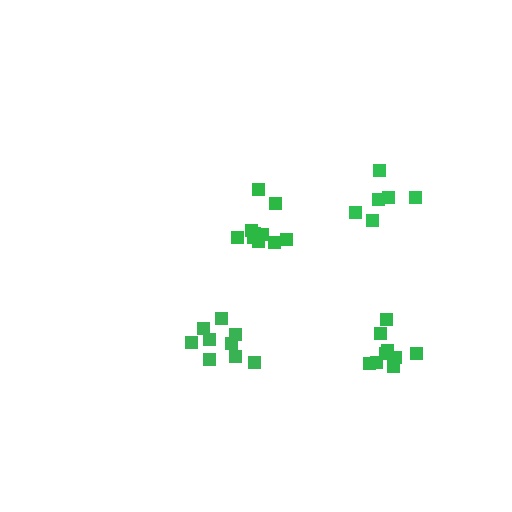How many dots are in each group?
Group 1: 10 dots, Group 2: 9 dots, Group 3: 9 dots, Group 4: 6 dots (34 total).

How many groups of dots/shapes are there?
There are 4 groups.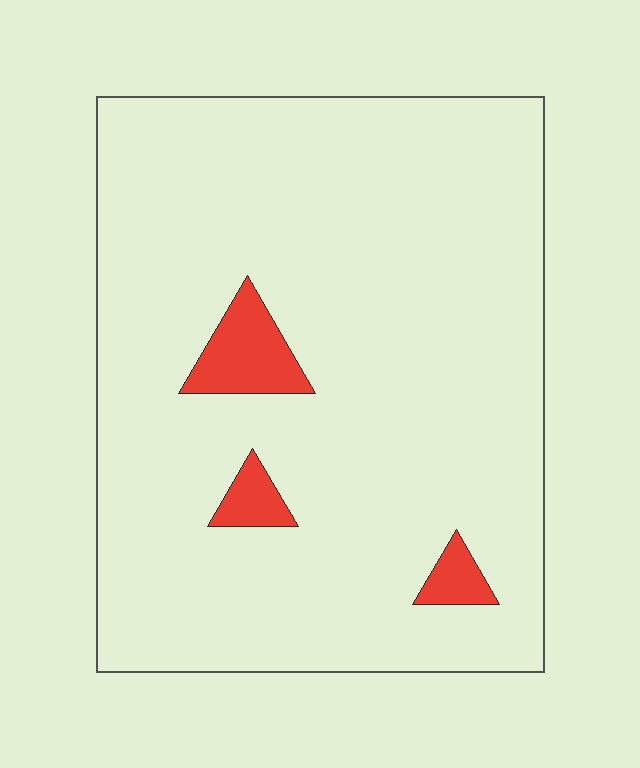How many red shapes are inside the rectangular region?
3.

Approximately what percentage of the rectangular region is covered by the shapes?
Approximately 5%.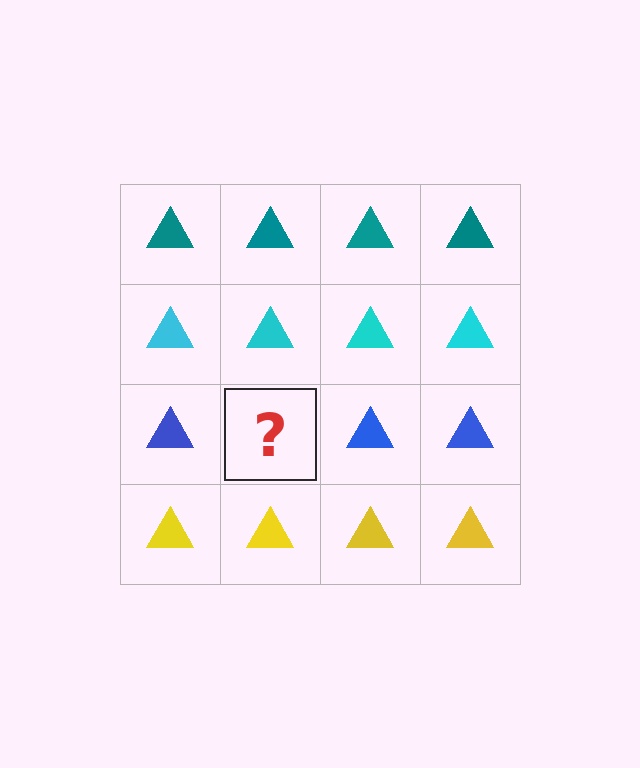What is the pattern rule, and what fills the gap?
The rule is that each row has a consistent color. The gap should be filled with a blue triangle.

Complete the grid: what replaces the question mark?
The question mark should be replaced with a blue triangle.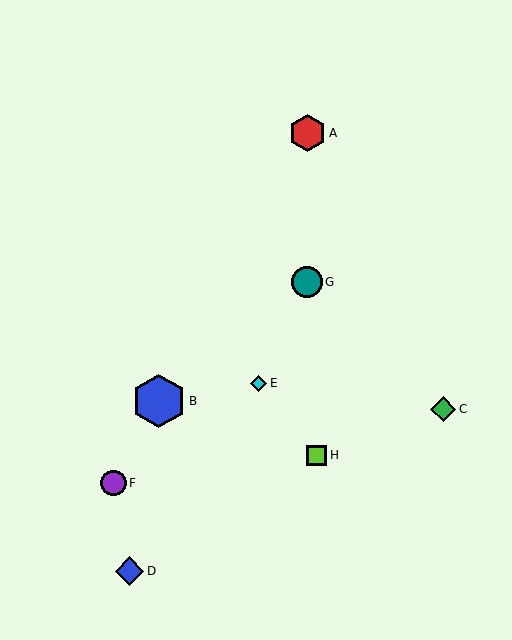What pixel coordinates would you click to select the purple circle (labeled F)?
Click at (113, 483) to select the purple circle F.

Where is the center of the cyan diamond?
The center of the cyan diamond is at (258, 383).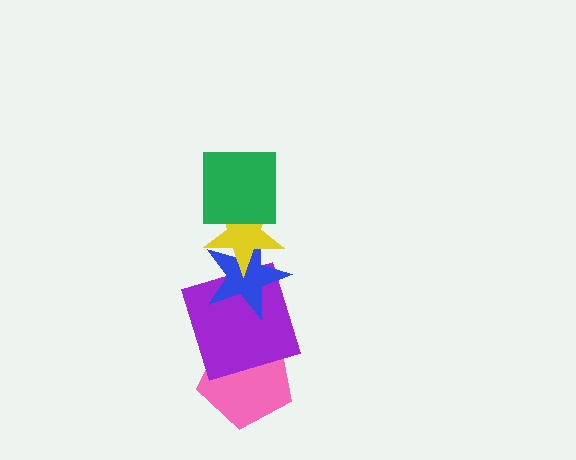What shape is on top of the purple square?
The blue star is on top of the purple square.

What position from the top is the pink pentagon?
The pink pentagon is 5th from the top.